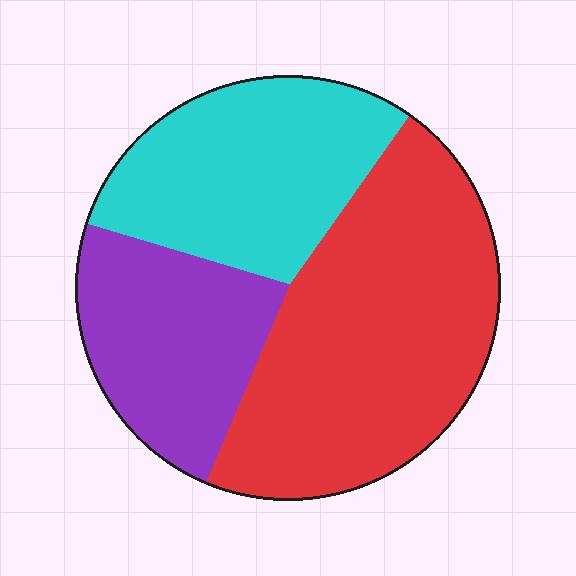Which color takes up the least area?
Purple, at roughly 25%.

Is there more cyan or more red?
Red.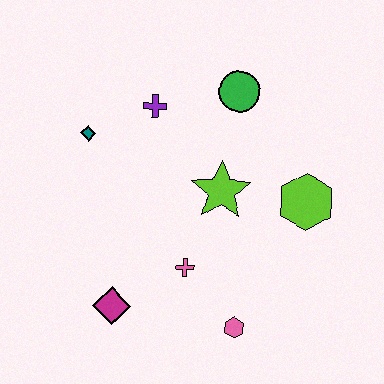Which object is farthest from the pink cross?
The green circle is farthest from the pink cross.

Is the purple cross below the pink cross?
No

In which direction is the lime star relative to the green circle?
The lime star is below the green circle.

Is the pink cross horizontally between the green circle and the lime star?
No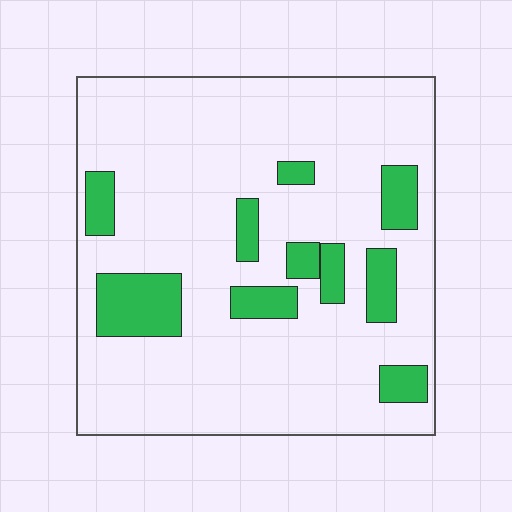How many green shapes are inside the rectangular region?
10.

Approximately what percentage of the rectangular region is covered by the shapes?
Approximately 15%.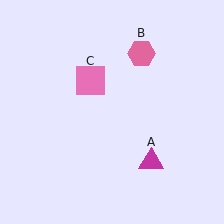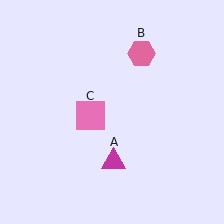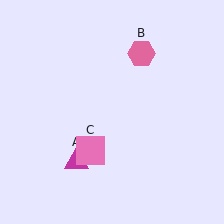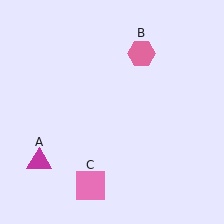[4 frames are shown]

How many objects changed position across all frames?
2 objects changed position: magenta triangle (object A), pink square (object C).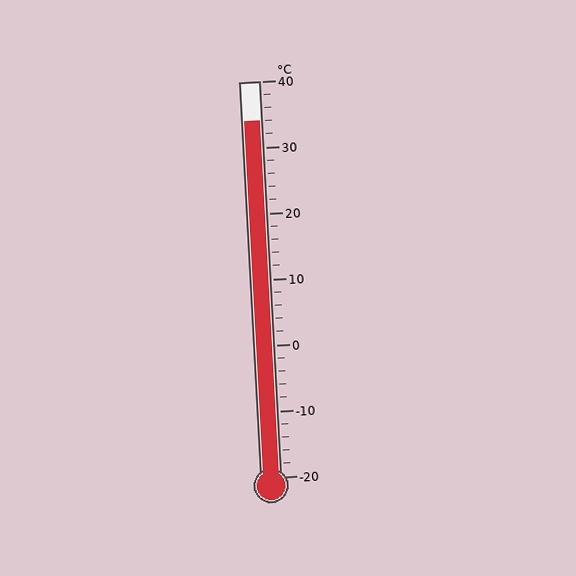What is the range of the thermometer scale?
The thermometer scale ranges from -20°C to 40°C.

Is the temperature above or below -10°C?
The temperature is above -10°C.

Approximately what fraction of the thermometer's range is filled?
The thermometer is filled to approximately 90% of its range.